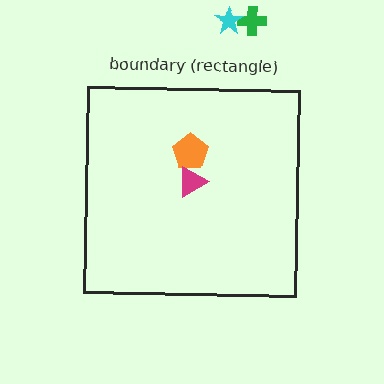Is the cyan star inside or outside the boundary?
Outside.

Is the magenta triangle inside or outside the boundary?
Inside.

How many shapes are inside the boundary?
2 inside, 2 outside.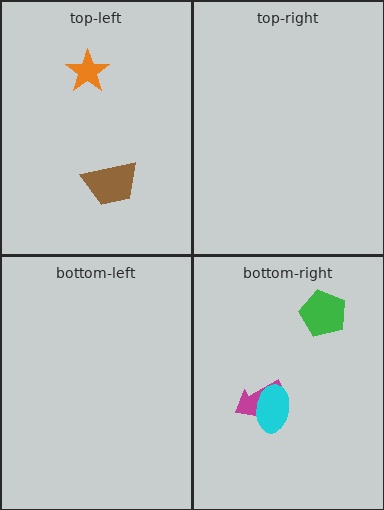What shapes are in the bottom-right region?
The magenta arrow, the cyan ellipse, the green pentagon.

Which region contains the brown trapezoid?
The top-left region.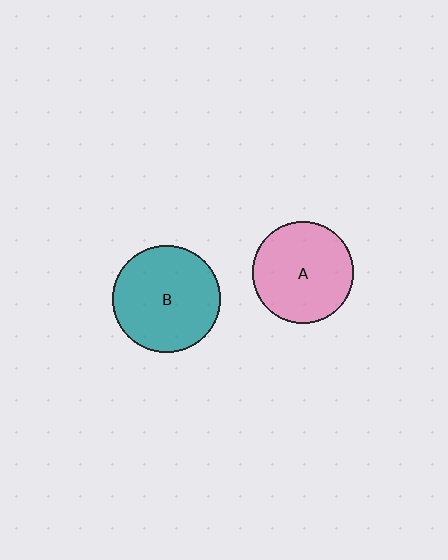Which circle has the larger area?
Circle B (teal).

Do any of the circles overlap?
No, none of the circles overlap.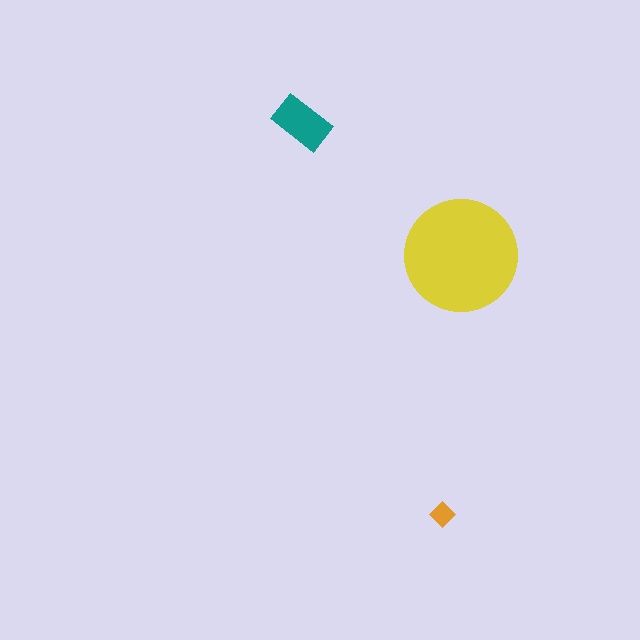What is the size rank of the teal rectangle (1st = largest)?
2nd.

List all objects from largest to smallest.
The yellow circle, the teal rectangle, the orange diamond.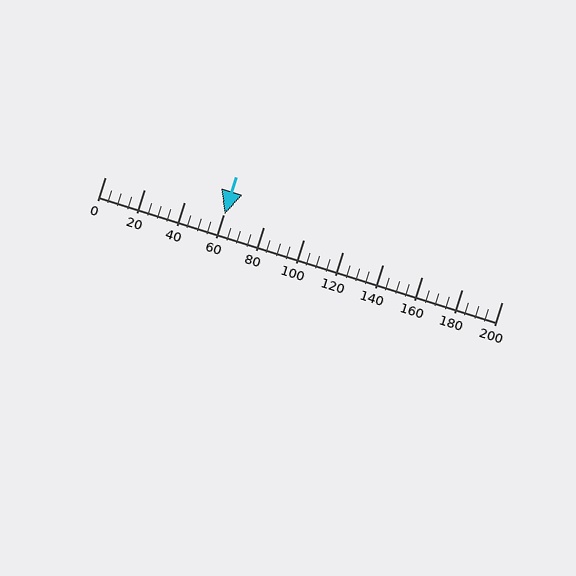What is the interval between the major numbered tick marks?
The major tick marks are spaced 20 units apart.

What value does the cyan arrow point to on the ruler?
The cyan arrow points to approximately 60.